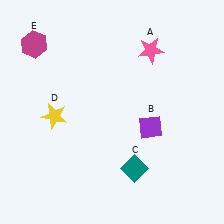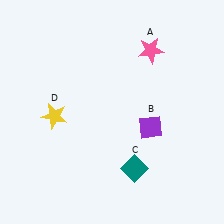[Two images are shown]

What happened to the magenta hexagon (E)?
The magenta hexagon (E) was removed in Image 2. It was in the top-left area of Image 1.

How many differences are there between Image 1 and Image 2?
There is 1 difference between the two images.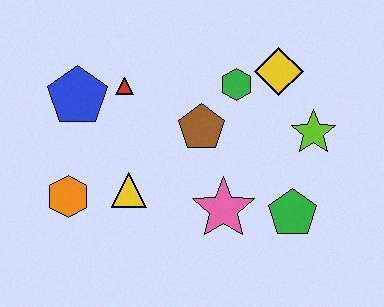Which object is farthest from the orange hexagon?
The lime star is farthest from the orange hexagon.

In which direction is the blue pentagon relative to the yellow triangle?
The blue pentagon is above the yellow triangle.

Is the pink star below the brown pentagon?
Yes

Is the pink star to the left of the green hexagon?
Yes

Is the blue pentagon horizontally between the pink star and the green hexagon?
No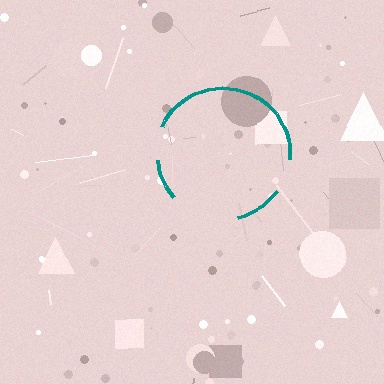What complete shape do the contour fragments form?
The contour fragments form a circle.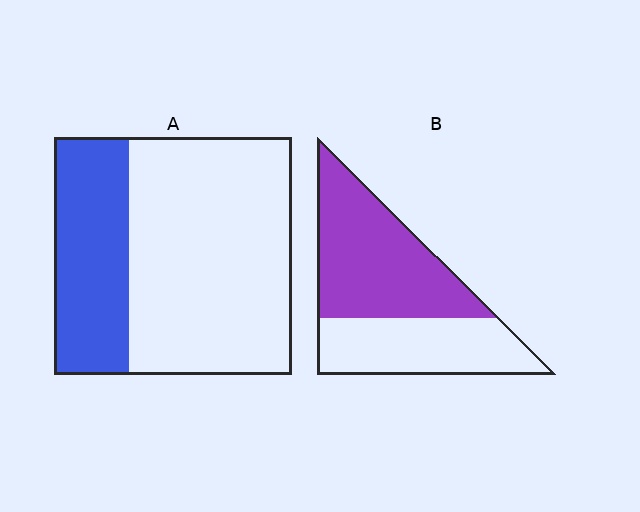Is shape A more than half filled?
No.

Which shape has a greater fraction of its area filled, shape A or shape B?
Shape B.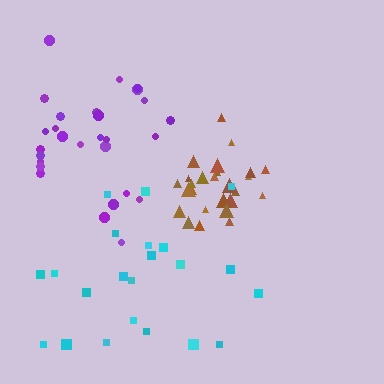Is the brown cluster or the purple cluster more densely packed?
Brown.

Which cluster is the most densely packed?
Brown.